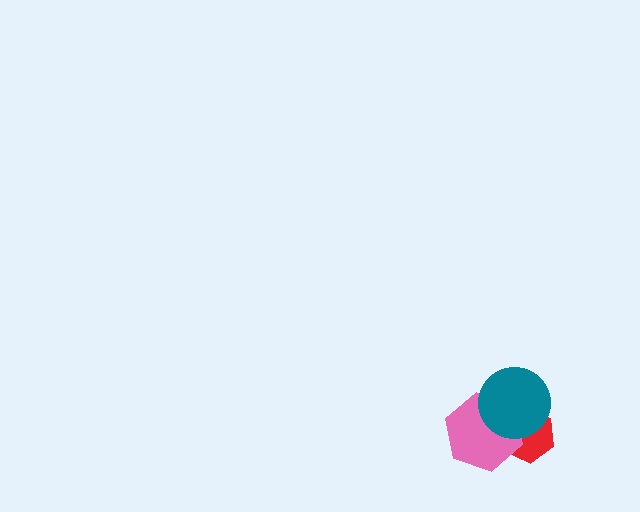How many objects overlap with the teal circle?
2 objects overlap with the teal circle.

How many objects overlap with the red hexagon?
2 objects overlap with the red hexagon.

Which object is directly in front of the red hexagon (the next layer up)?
The pink hexagon is directly in front of the red hexagon.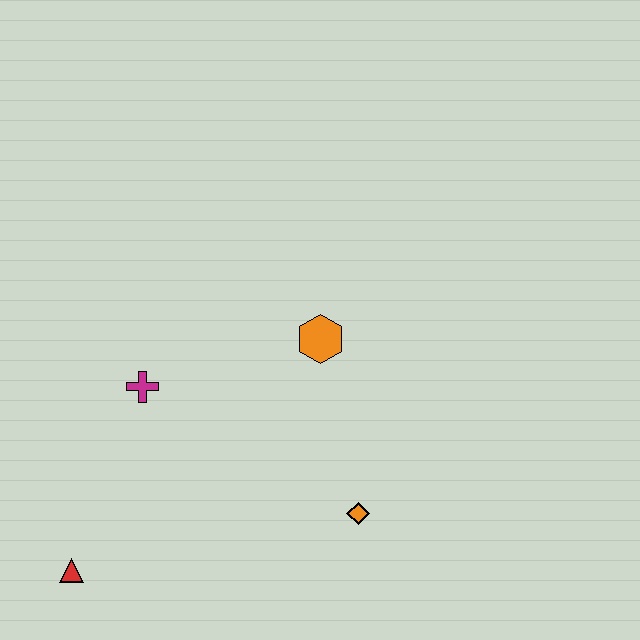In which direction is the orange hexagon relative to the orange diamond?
The orange hexagon is above the orange diamond.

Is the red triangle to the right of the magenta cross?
No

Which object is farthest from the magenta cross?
The orange diamond is farthest from the magenta cross.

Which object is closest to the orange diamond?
The orange hexagon is closest to the orange diamond.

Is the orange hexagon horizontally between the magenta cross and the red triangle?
No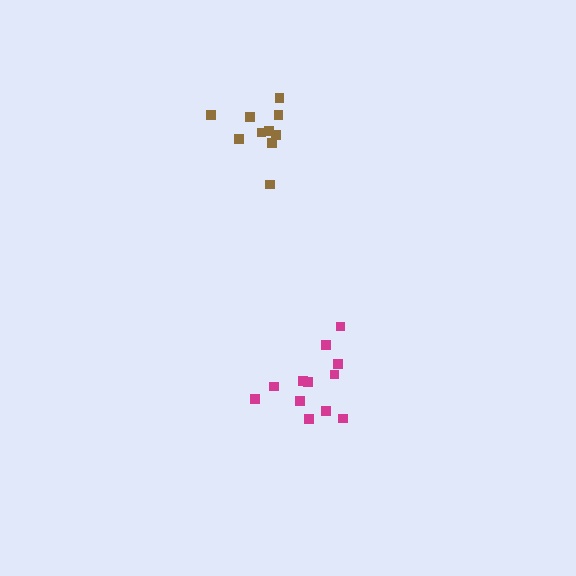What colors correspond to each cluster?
The clusters are colored: magenta, brown.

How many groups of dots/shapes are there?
There are 2 groups.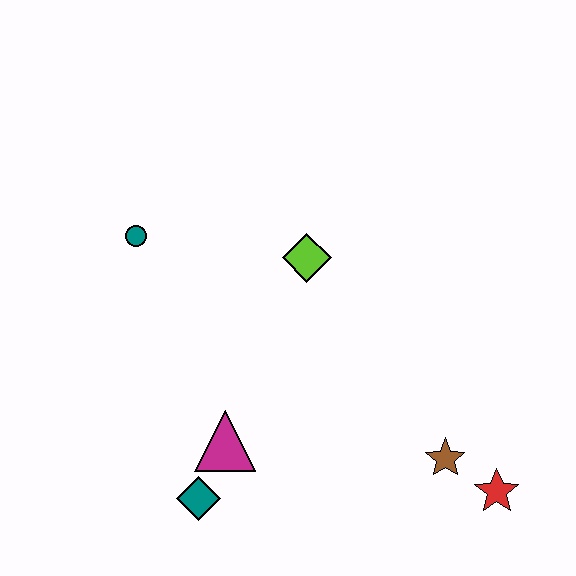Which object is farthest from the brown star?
The teal circle is farthest from the brown star.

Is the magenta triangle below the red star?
No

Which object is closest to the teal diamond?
The magenta triangle is closest to the teal diamond.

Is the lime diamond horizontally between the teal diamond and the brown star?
Yes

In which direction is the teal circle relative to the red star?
The teal circle is to the left of the red star.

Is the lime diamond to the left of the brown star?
Yes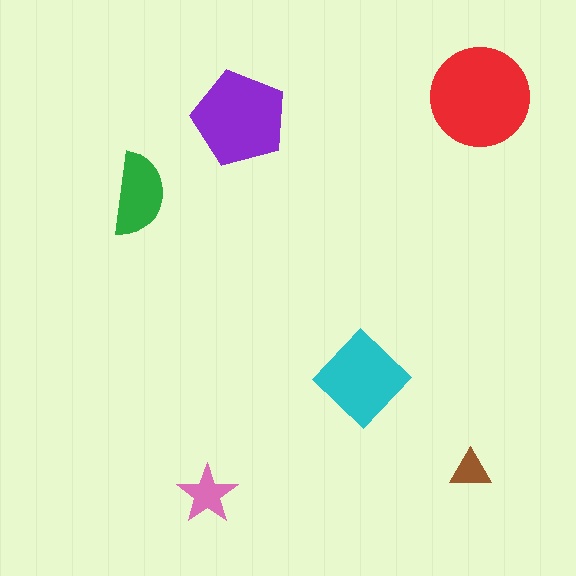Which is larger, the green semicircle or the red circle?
The red circle.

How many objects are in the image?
There are 6 objects in the image.